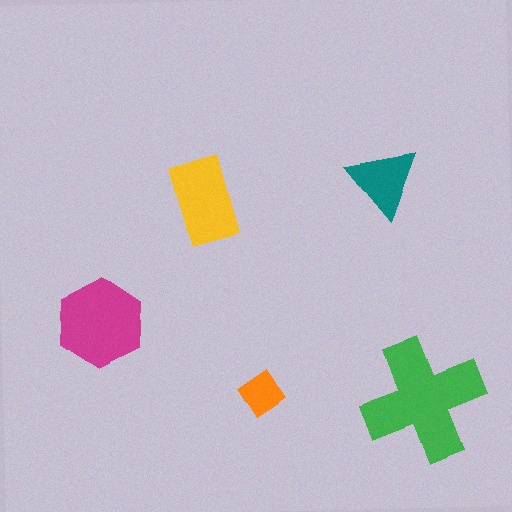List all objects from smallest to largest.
The orange diamond, the teal triangle, the yellow rectangle, the magenta hexagon, the green cross.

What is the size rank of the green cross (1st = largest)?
1st.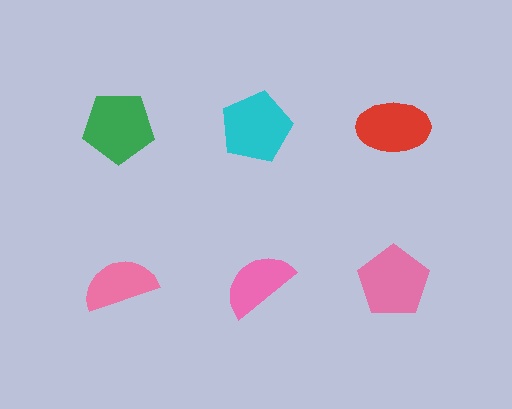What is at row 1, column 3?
A red ellipse.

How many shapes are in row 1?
3 shapes.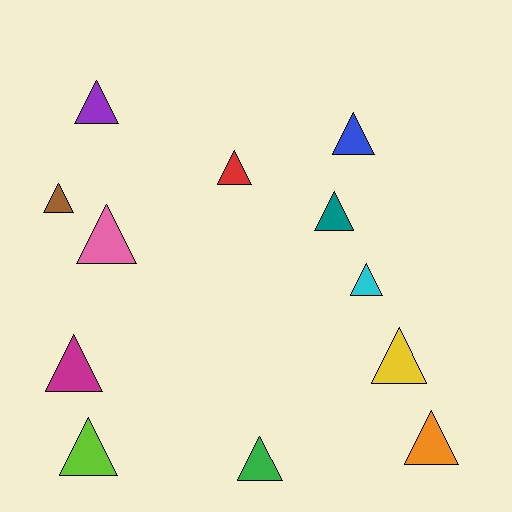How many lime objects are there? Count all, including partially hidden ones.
There is 1 lime object.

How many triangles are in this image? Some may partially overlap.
There are 12 triangles.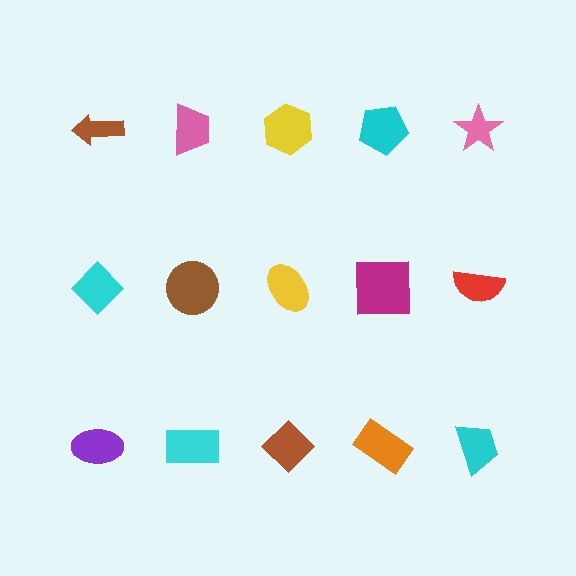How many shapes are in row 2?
5 shapes.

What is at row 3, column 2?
A cyan rectangle.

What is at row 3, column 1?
A purple ellipse.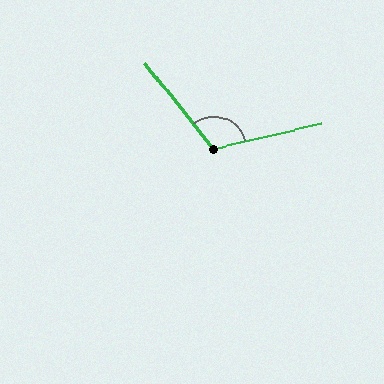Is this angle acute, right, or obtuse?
It is obtuse.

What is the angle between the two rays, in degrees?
Approximately 115 degrees.